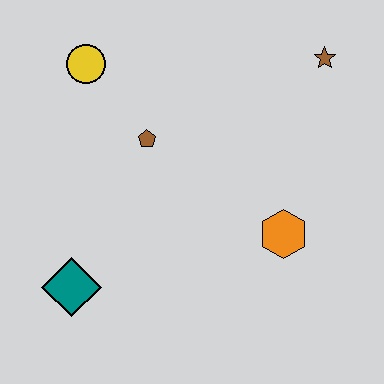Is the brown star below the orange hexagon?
No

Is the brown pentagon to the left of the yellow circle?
No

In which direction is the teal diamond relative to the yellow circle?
The teal diamond is below the yellow circle.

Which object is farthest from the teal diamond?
The brown star is farthest from the teal diamond.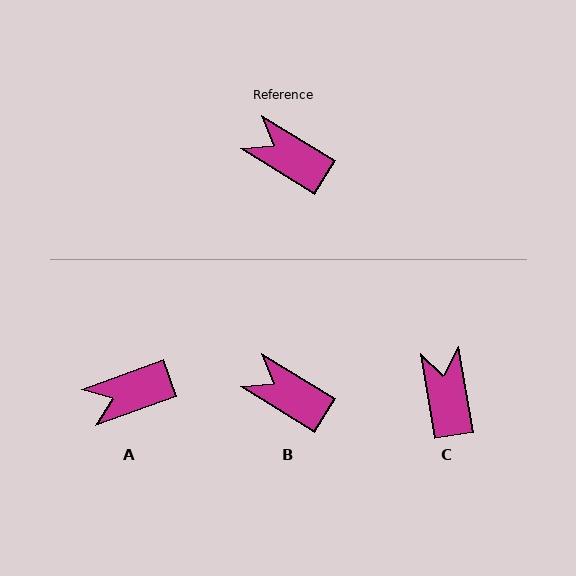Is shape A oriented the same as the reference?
No, it is off by about 51 degrees.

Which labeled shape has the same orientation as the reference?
B.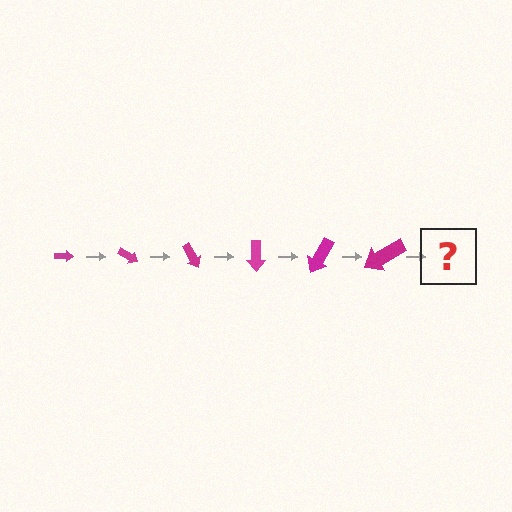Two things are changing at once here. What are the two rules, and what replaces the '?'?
The two rules are that the arrow grows larger each step and it rotates 30 degrees each step. The '?' should be an arrow, larger than the previous one and rotated 180 degrees from the start.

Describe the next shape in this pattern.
It should be an arrow, larger than the previous one and rotated 180 degrees from the start.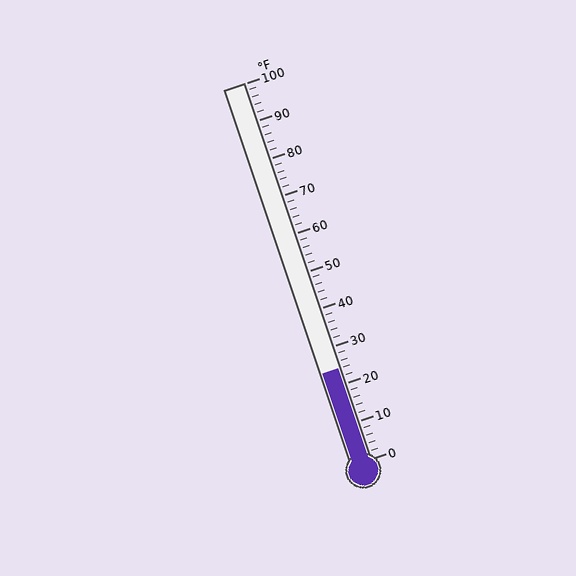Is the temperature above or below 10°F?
The temperature is above 10°F.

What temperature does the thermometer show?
The thermometer shows approximately 24°F.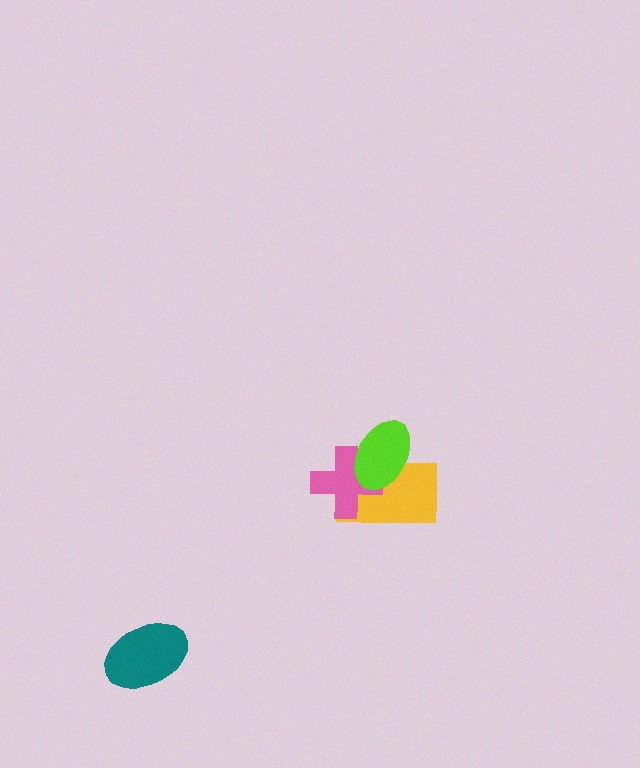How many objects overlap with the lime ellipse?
2 objects overlap with the lime ellipse.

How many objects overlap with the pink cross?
2 objects overlap with the pink cross.